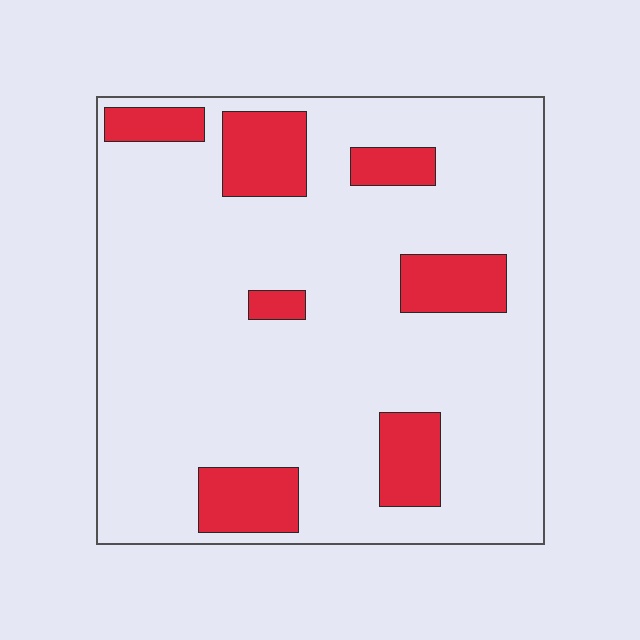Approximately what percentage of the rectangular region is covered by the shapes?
Approximately 15%.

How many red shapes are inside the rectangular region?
7.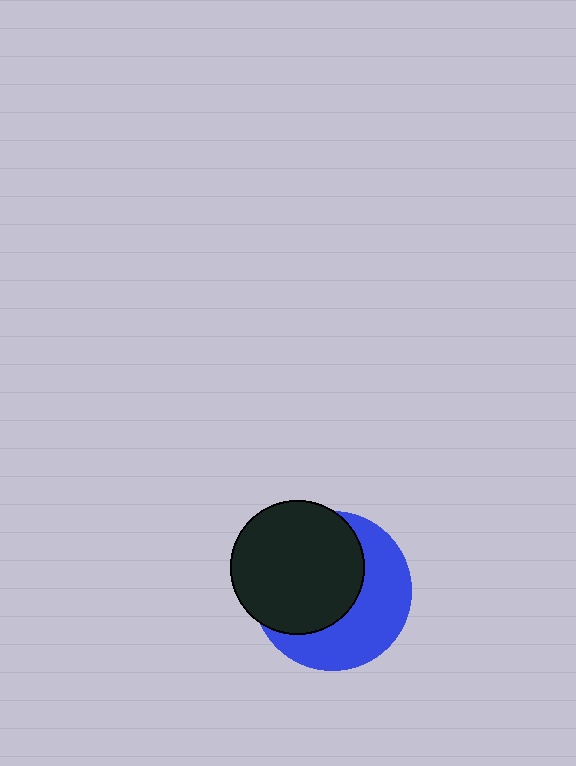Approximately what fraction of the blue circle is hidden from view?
Roughly 54% of the blue circle is hidden behind the black circle.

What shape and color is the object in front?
The object in front is a black circle.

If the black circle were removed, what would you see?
You would see the complete blue circle.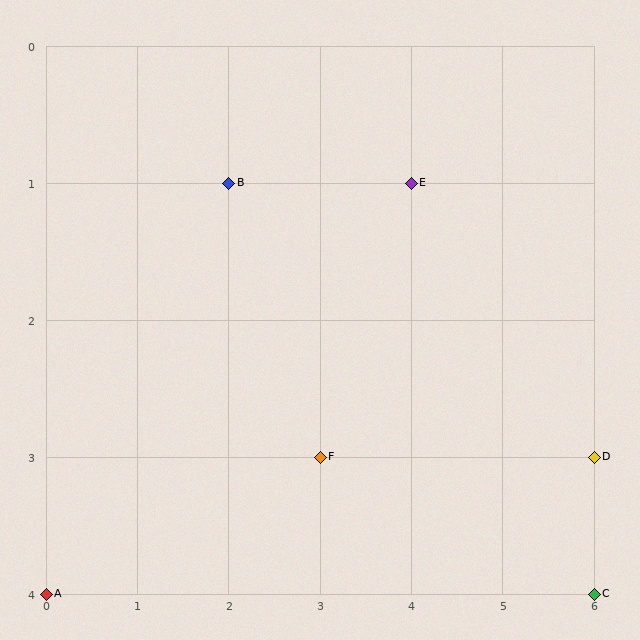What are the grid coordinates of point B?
Point B is at grid coordinates (2, 1).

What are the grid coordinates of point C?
Point C is at grid coordinates (6, 4).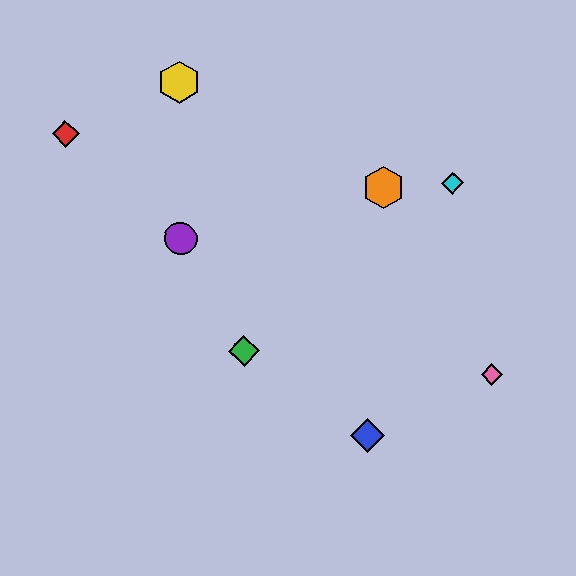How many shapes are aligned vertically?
2 shapes (the yellow hexagon, the purple circle) are aligned vertically.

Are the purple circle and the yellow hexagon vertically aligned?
Yes, both are at x≈181.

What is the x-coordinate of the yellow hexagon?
The yellow hexagon is at x≈179.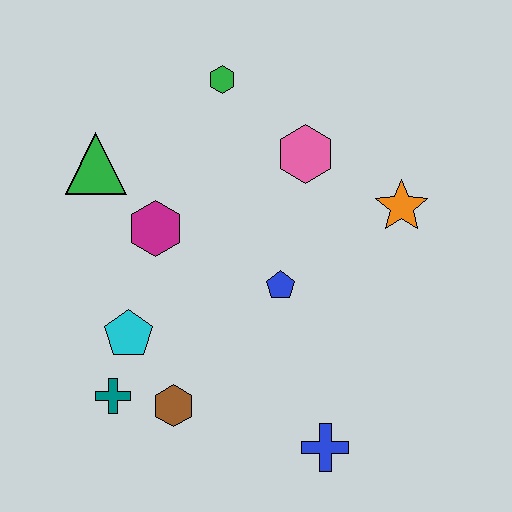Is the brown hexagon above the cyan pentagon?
No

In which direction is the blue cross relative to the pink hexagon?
The blue cross is below the pink hexagon.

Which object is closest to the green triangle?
The magenta hexagon is closest to the green triangle.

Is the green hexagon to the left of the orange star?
Yes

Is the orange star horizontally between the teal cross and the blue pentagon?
No